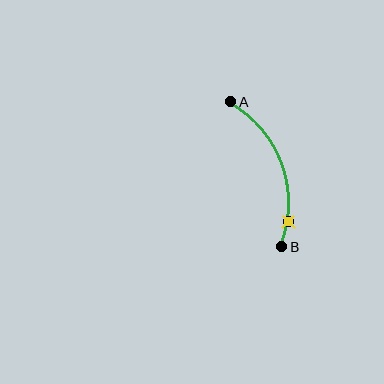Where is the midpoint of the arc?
The arc midpoint is the point on the curve farthest from the straight line joining A and B. It sits to the right of that line.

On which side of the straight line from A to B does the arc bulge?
The arc bulges to the right of the straight line connecting A and B.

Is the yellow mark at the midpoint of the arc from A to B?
No. The yellow mark lies on the arc but is closer to endpoint B. The arc midpoint would be at the point on the curve equidistant along the arc from both A and B.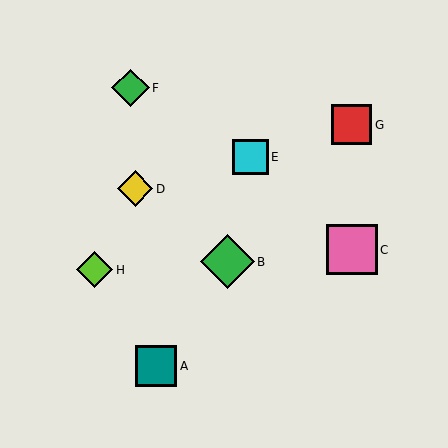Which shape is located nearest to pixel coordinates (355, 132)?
The red square (labeled G) at (352, 125) is nearest to that location.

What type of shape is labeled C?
Shape C is a pink square.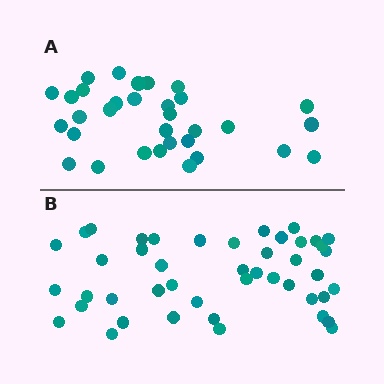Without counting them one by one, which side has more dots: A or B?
Region B (the bottom region) has more dots.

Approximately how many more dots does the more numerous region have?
Region B has approximately 15 more dots than region A.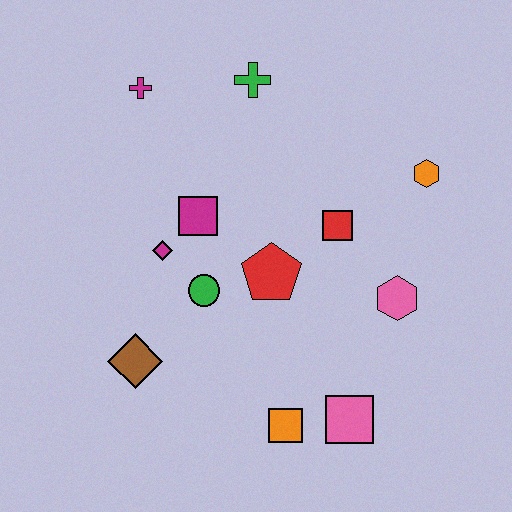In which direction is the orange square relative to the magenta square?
The orange square is below the magenta square.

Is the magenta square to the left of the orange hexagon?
Yes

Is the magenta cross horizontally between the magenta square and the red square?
No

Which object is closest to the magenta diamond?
The magenta square is closest to the magenta diamond.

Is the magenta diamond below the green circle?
No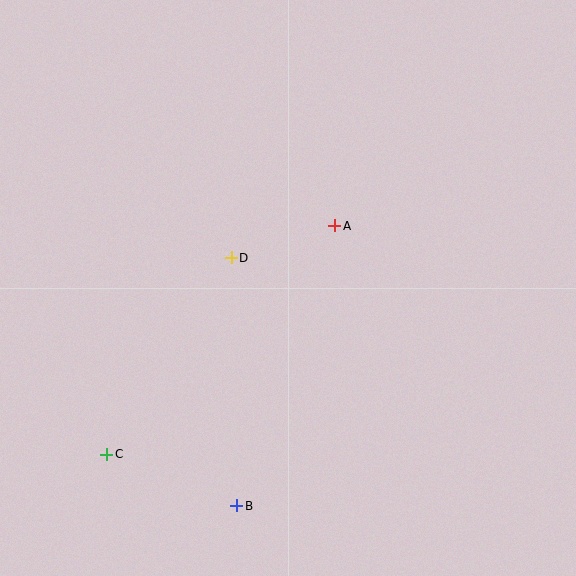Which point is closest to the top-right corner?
Point A is closest to the top-right corner.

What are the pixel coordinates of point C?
Point C is at (107, 454).